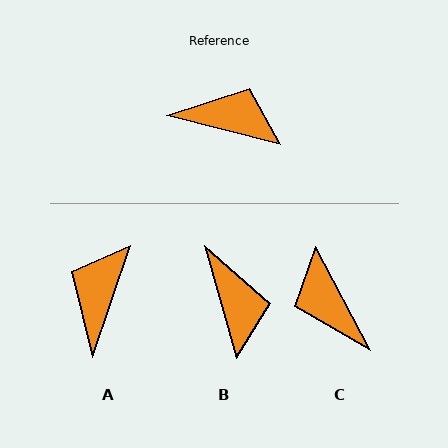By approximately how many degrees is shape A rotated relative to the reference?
Approximately 85 degrees counter-clockwise.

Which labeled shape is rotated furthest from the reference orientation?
C, about 131 degrees away.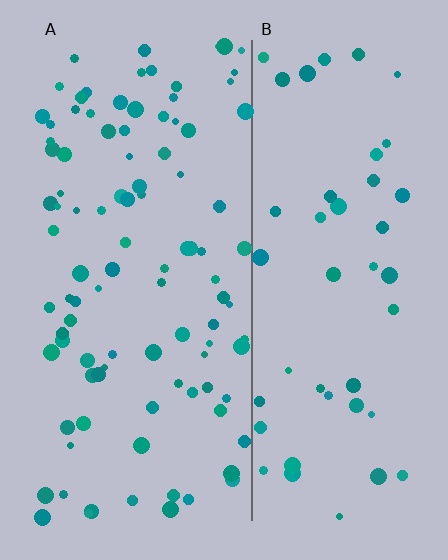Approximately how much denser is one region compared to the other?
Approximately 2.1× — region A over region B.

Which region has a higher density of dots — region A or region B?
A (the left).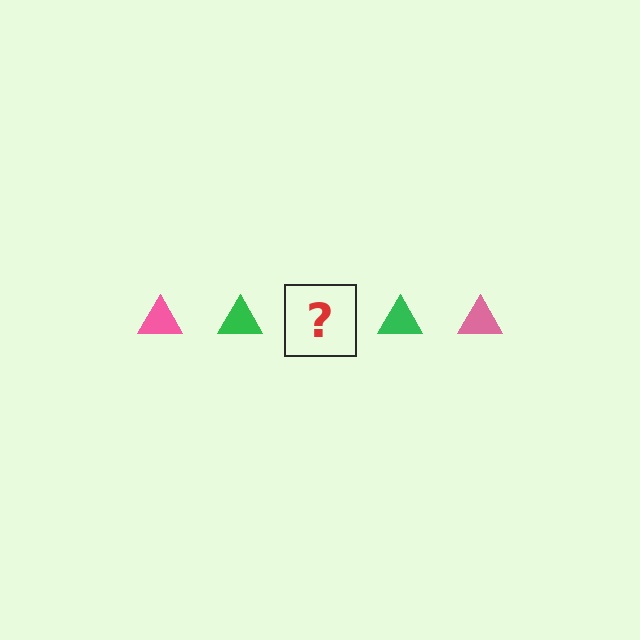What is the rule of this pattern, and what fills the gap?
The rule is that the pattern cycles through pink, green triangles. The gap should be filled with a pink triangle.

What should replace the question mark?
The question mark should be replaced with a pink triangle.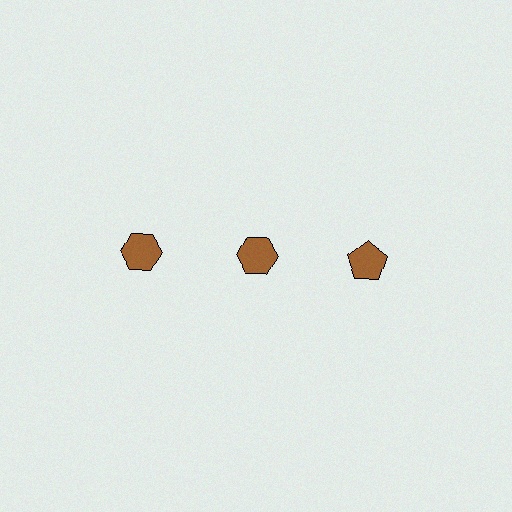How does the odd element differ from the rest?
It has a different shape: pentagon instead of hexagon.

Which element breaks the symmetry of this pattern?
The brown pentagon in the top row, center column breaks the symmetry. All other shapes are brown hexagons.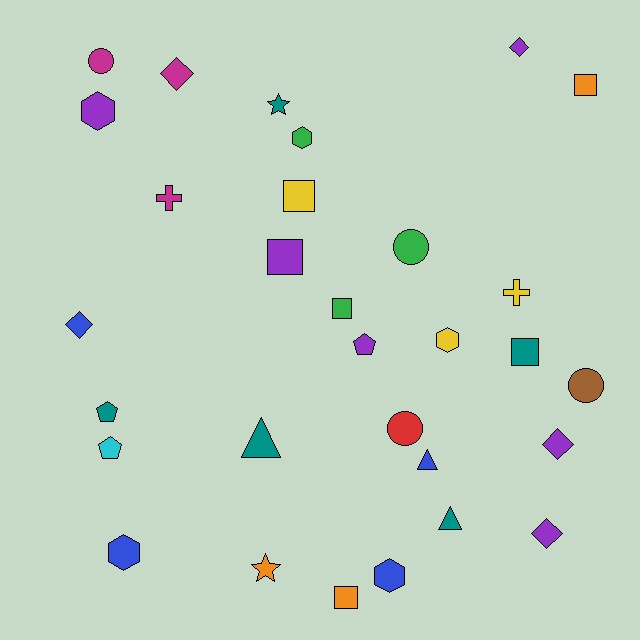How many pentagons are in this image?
There are 3 pentagons.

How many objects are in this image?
There are 30 objects.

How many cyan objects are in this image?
There is 1 cyan object.